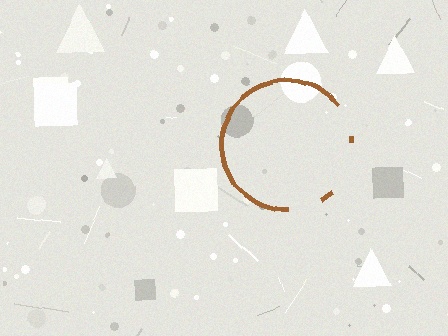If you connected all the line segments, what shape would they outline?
They would outline a circle.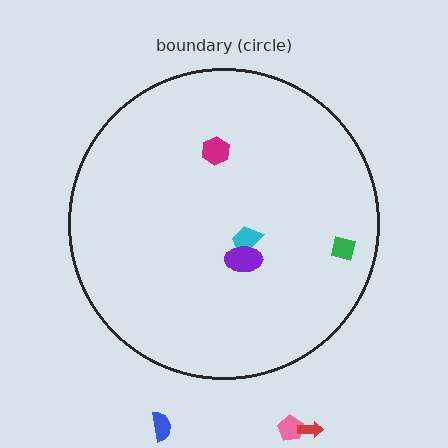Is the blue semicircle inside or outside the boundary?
Outside.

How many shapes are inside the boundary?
4 inside, 3 outside.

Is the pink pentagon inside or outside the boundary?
Outside.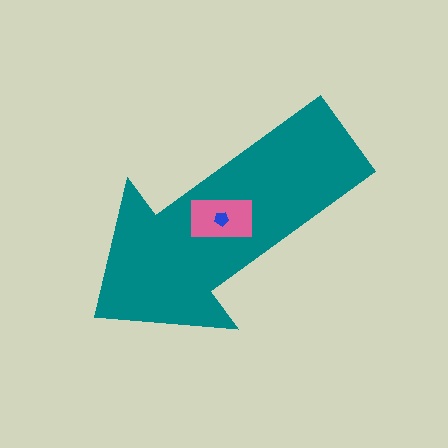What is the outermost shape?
The teal arrow.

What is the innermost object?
The blue pentagon.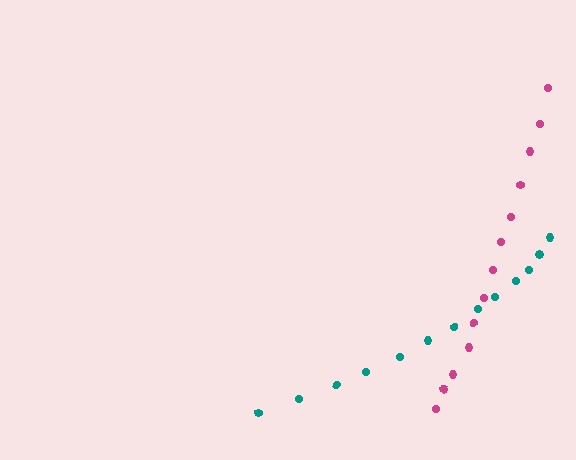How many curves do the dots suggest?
There are 2 distinct paths.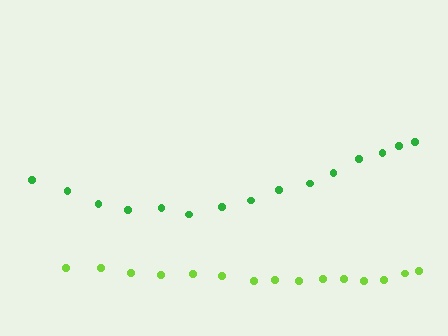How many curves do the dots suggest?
There are 2 distinct paths.